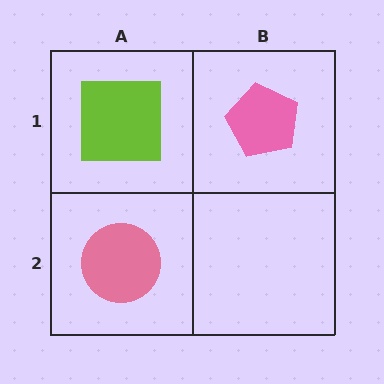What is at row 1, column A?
A lime square.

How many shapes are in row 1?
2 shapes.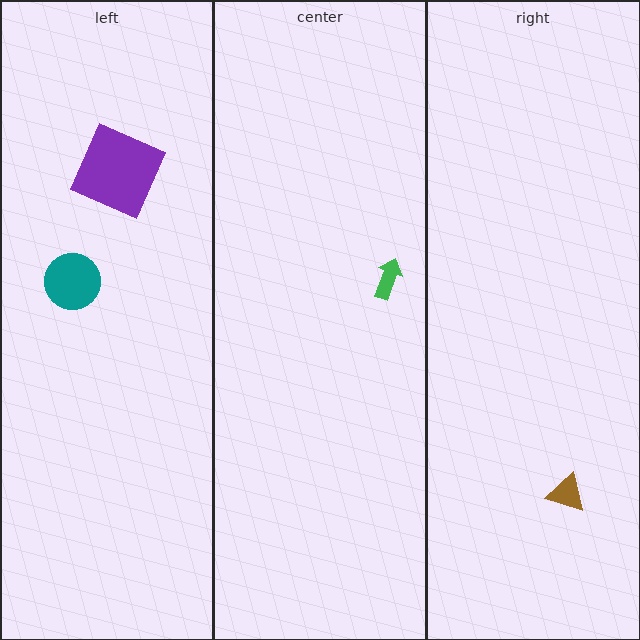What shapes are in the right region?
The brown triangle.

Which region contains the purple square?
The left region.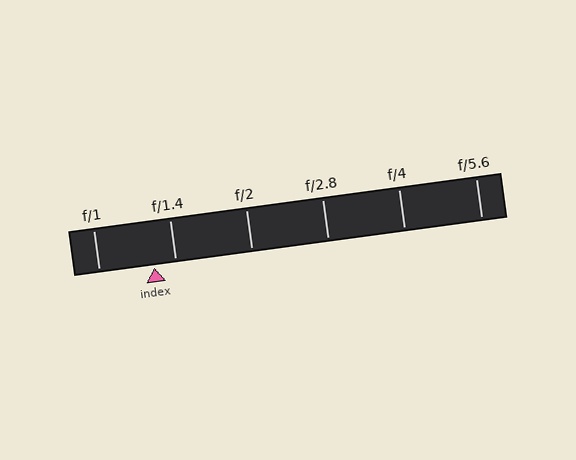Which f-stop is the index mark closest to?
The index mark is closest to f/1.4.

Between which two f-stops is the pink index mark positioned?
The index mark is between f/1 and f/1.4.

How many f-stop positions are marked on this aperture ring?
There are 6 f-stop positions marked.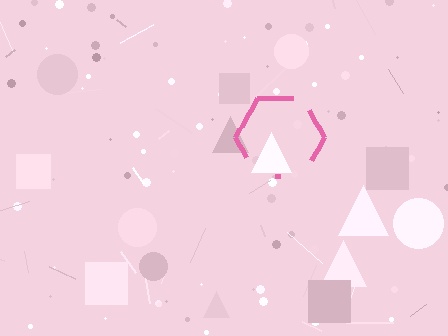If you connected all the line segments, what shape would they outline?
They would outline a hexagon.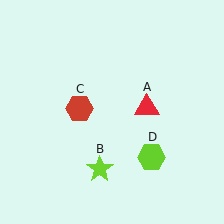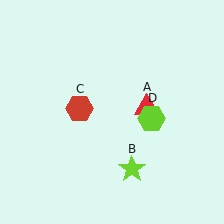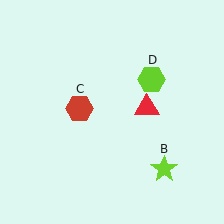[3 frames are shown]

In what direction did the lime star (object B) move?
The lime star (object B) moved right.